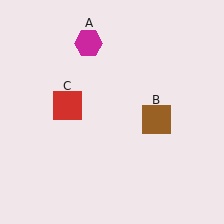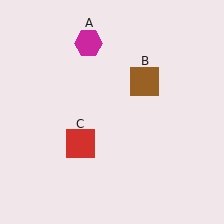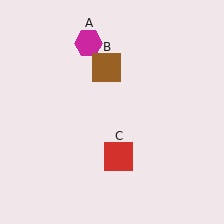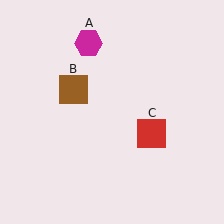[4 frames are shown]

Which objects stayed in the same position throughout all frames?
Magenta hexagon (object A) remained stationary.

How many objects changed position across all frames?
2 objects changed position: brown square (object B), red square (object C).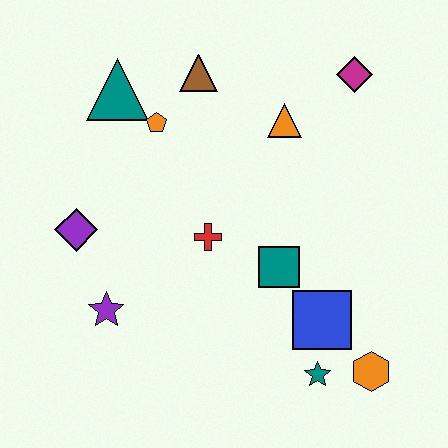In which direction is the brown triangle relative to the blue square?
The brown triangle is above the blue square.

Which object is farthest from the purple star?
The magenta diamond is farthest from the purple star.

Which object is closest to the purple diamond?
The purple star is closest to the purple diamond.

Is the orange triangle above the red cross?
Yes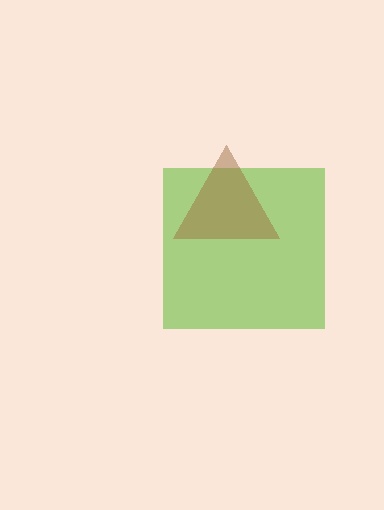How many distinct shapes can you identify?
There are 2 distinct shapes: a lime square, a brown triangle.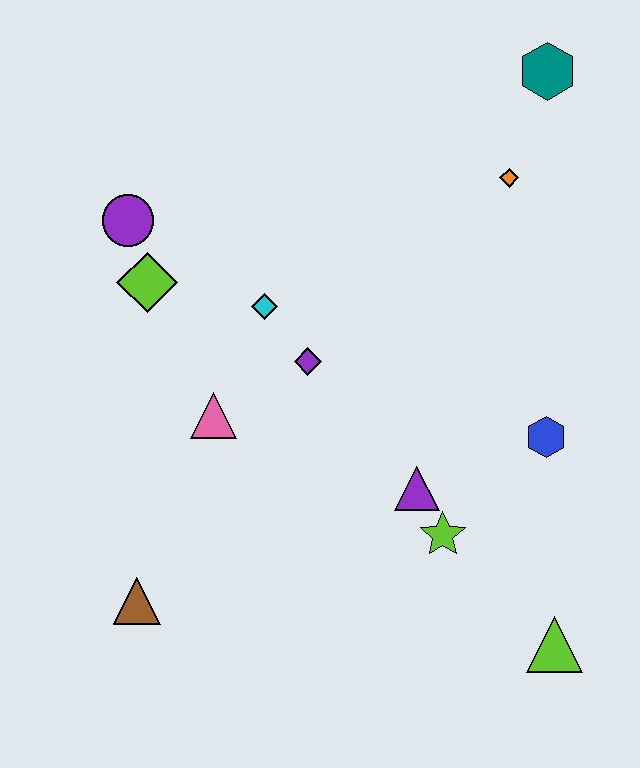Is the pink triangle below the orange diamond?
Yes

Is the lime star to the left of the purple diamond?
No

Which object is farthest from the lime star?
The teal hexagon is farthest from the lime star.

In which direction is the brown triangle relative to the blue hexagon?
The brown triangle is to the left of the blue hexagon.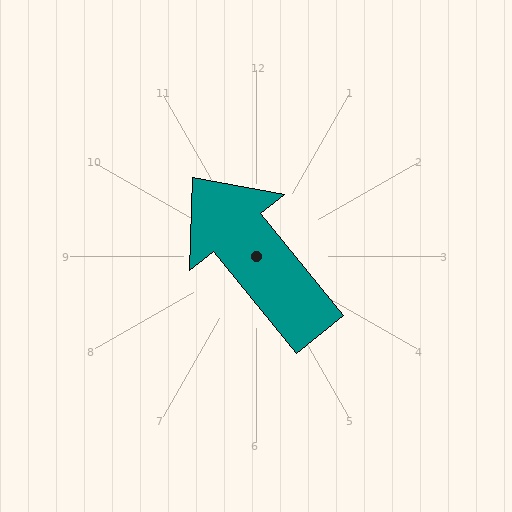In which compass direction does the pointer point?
Northwest.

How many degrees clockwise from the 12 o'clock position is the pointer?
Approximately 321 degrees.